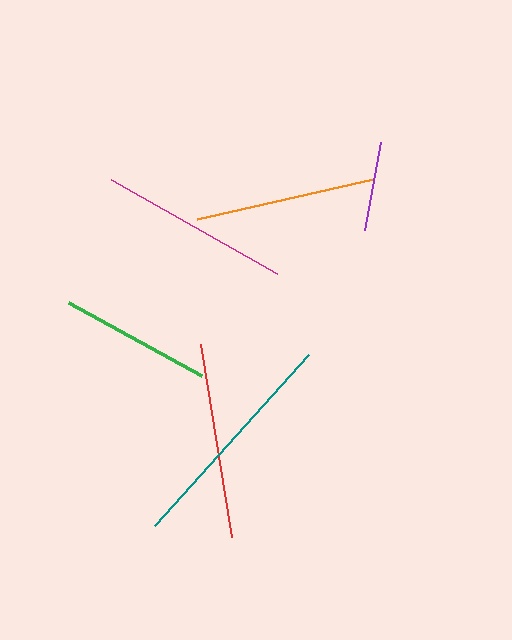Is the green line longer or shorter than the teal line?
The teal line is longer than the green line.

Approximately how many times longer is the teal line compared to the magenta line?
The teal line is approximately 1.2 times the length of the magenta line.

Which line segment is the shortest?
The purple line is the shortest at approximately 89 pixels.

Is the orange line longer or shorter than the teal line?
The teal line is longer than the orange line.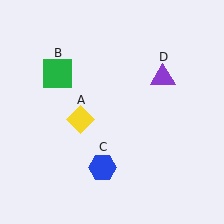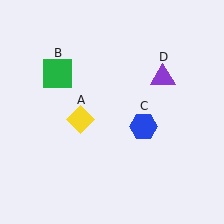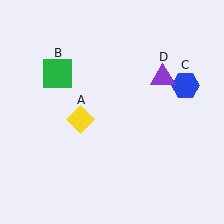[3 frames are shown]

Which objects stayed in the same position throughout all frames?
Yellow diamond (object A) and green square (object B) and purple triangle (object D) remained stationary.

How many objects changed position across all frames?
1 object changed position: blue hexagon (object C).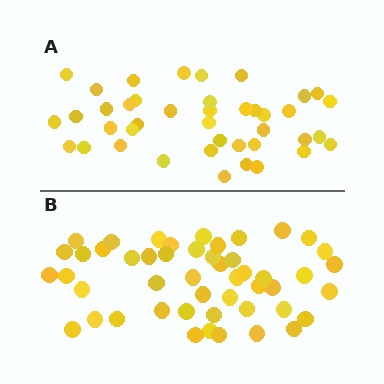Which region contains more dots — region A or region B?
Region B (the bottom region) has more dots.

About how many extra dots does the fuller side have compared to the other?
Region B has roughly 8 or so more dots than region A.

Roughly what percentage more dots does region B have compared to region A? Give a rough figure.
About 20% more.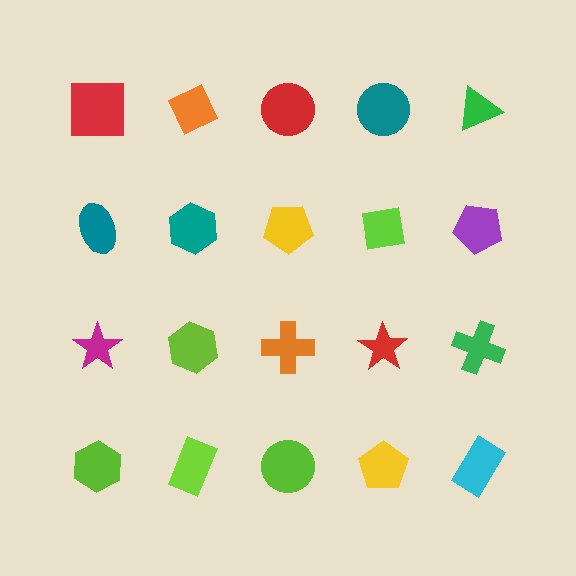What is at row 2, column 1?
A teal ellipse.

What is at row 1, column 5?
A green triangle.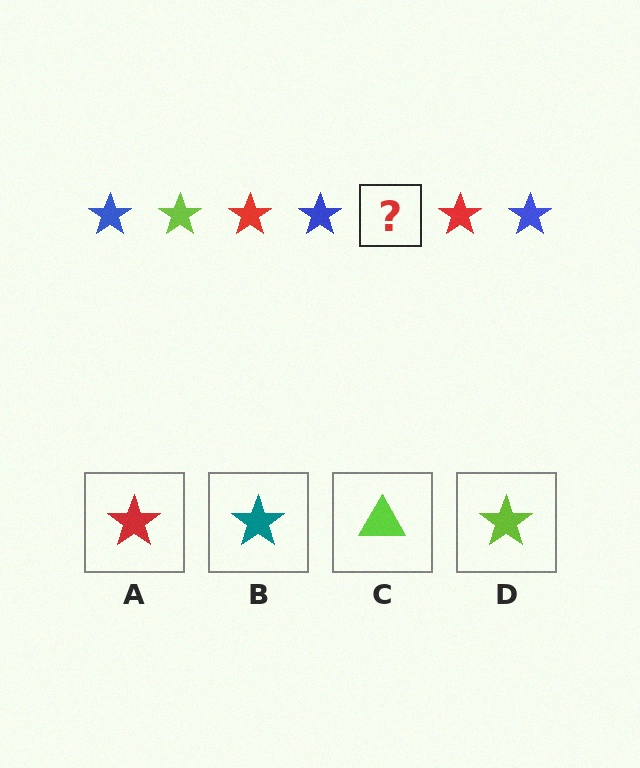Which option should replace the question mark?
Option D.